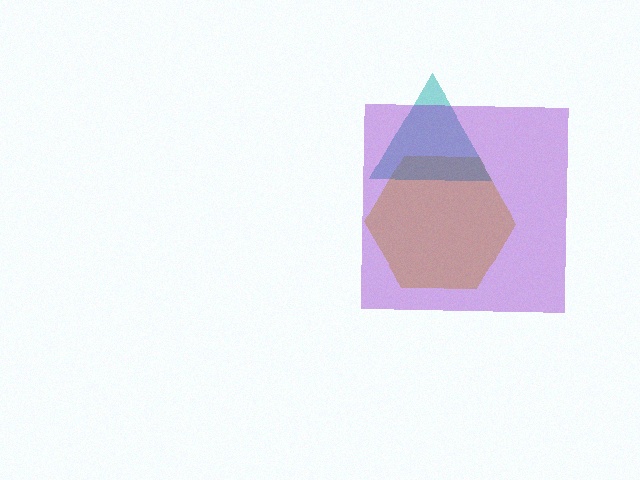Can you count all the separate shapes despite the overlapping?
Yes, there are 3 separate shapes.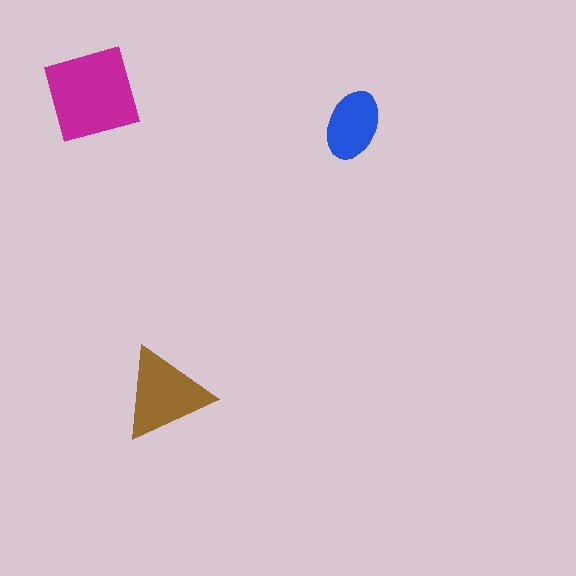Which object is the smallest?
The blue ellipse.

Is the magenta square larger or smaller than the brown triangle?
Larger.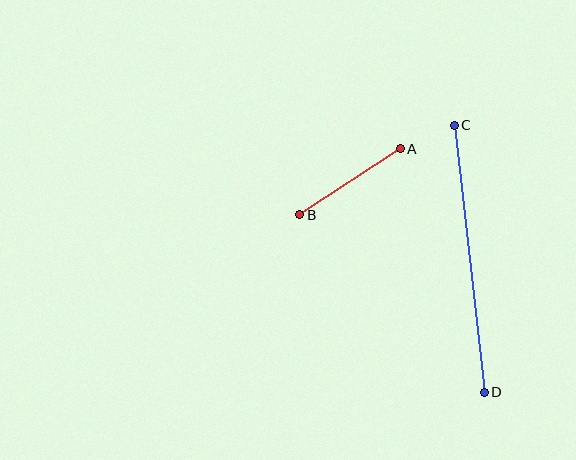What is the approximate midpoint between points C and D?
The midpoint is at approximately (469, 259) pixels.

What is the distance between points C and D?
The distance is approximately 269 pixels.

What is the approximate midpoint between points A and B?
The midpoint is at approximately (350, 182) pixels.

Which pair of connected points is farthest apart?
Points C and D are farthest apart.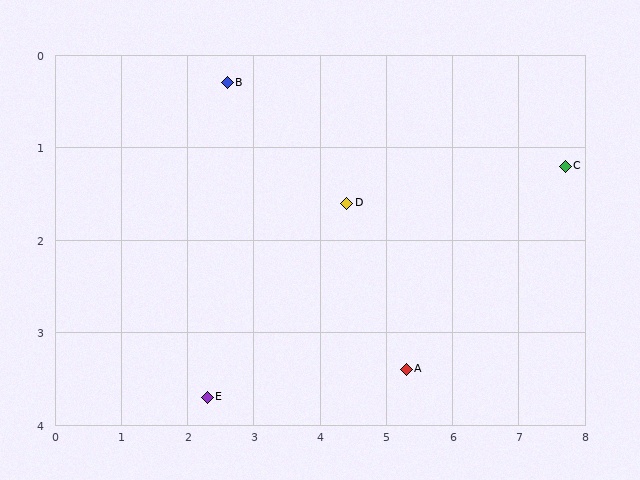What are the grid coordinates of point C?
Point C is at approximately (7.7, 1.2).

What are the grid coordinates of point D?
Point D is at approximately (4.4, 1.6).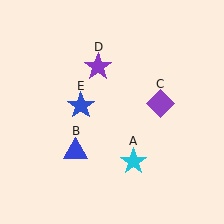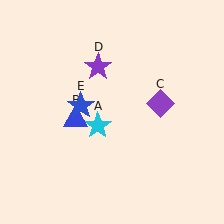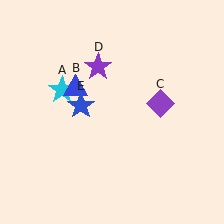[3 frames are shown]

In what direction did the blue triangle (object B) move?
The blue triangle (object B) moved up.